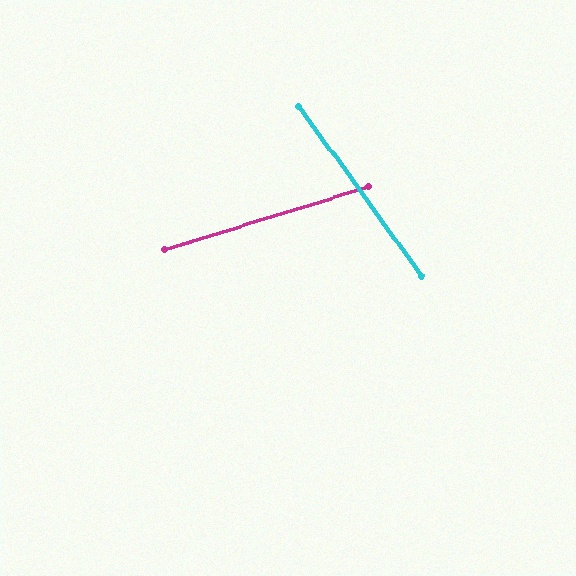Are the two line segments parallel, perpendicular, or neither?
Neither parallel nor perpendicular — they differ by about 71°.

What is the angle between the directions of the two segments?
Approximately 71 degrees.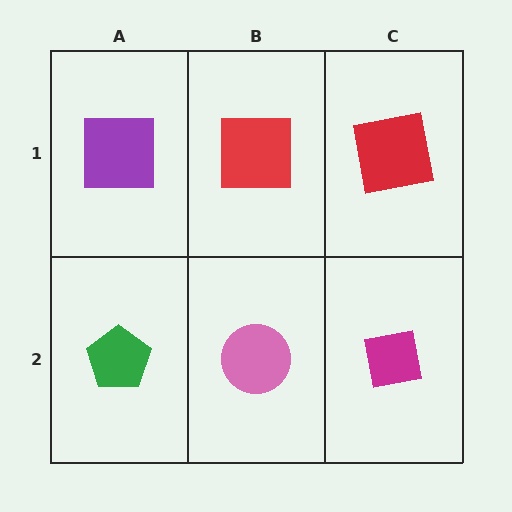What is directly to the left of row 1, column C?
A red square.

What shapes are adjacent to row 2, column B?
A red square (row 1, column B), a green pentagon (row 2, column A), a magenta square (row 2, column C).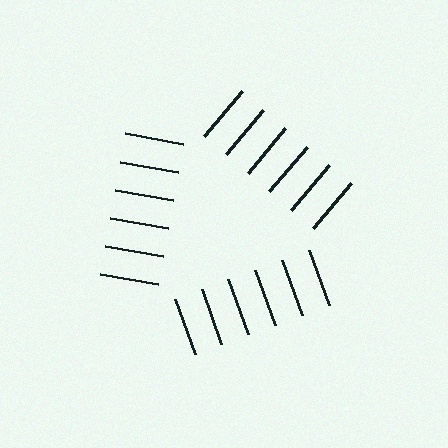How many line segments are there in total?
18 — 6 along each of the 3 edges.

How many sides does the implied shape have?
3 sides — the line-ends trace a triangle.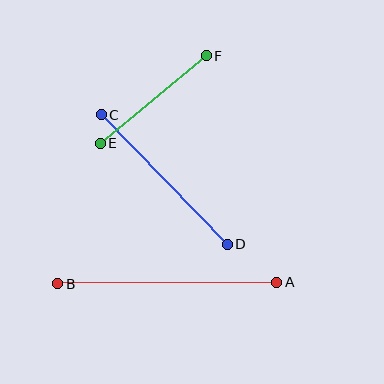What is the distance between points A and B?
The distance is approximately 219 pixels.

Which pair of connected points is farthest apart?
Points A and B are farthest apart.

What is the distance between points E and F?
The distance is approximately 138 pixels.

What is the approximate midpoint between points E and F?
The midpoint is at approximately (153, 99) pixels.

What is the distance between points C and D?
The distance is approximately 181 pixels.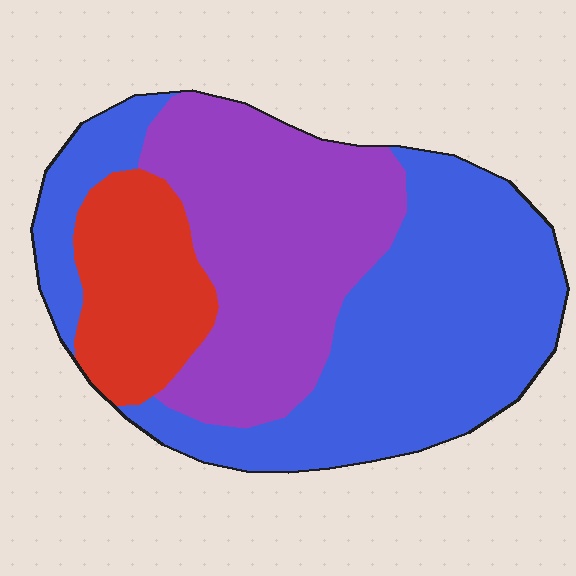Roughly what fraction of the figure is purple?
Purple covers about 35% of the figure.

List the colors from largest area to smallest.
From largest to smallest: blue, purple, red.